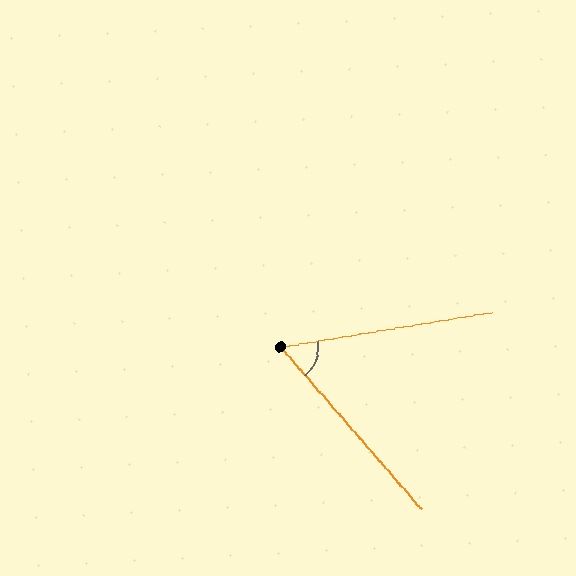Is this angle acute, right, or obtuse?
It is acute.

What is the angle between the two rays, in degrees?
Approximately 58 degrees.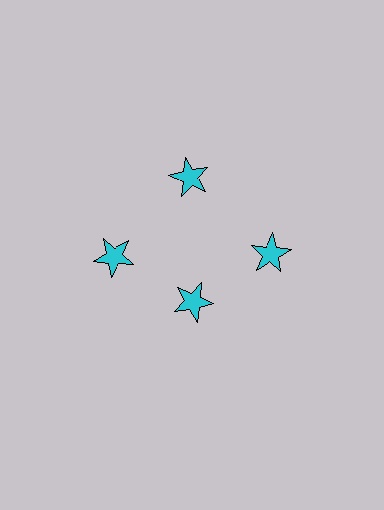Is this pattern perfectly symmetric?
No. The 4 cyan stars are arranged in a ring, but one element near the 6 o'clock position is pulled inward toward the center, breaking the 4-fold rotational symmetry.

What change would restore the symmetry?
The symmetry would be restored by moving it outward, back onto the ring so that all 4 stars sit at equal angles and equal distance from the center.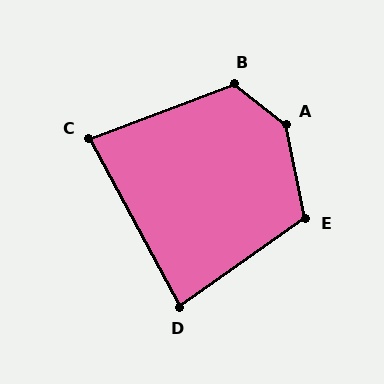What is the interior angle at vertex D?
Approximately 83 degrees (acute).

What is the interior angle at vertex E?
Approximately 114 degrees (obtuse).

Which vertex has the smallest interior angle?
C, at approximately 82 degrees.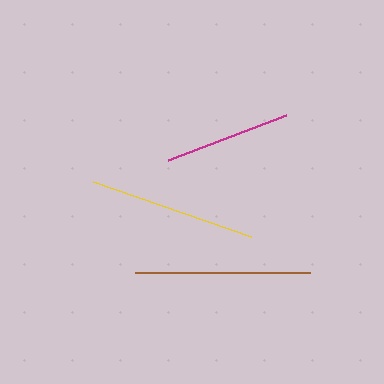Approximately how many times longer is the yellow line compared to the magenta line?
The yellow line is approximately 1.3 times the length of the magenta line.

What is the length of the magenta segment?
The magenta segment is approximately 127 pixels long.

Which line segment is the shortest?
The magenta line is the shortest at approximately 127 pixels.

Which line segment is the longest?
The brown line is the longest at approximately 175 pixels.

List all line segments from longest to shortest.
From longest to shortest: brown, yellow, magenta.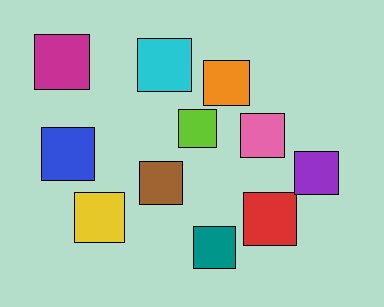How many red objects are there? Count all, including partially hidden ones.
There is 1 red object.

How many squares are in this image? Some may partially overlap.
There are 11 squares.